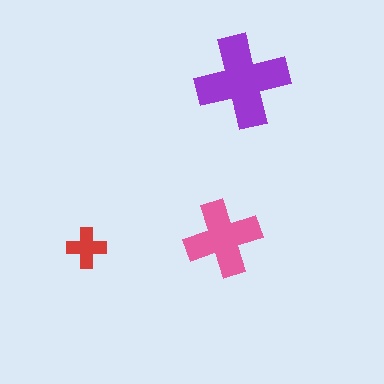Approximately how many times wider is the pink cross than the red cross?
About 2 times wider.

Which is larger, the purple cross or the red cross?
The purple one.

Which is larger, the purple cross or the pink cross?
The purple one.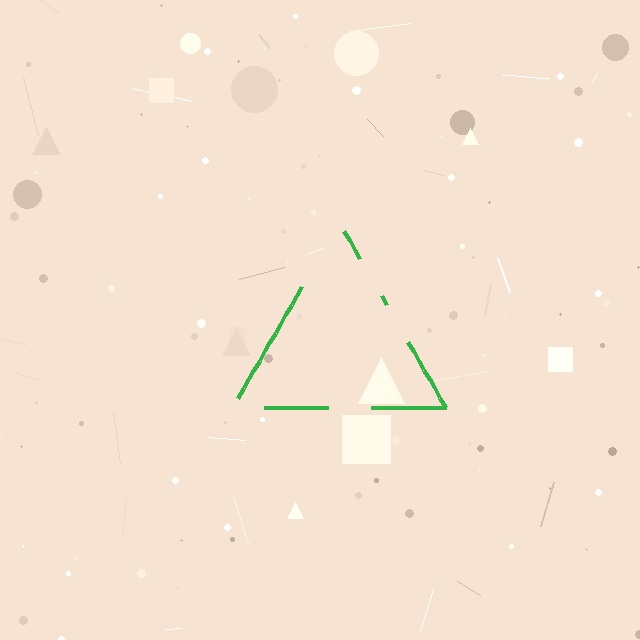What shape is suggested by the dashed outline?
The dashed outline suggests a triangle.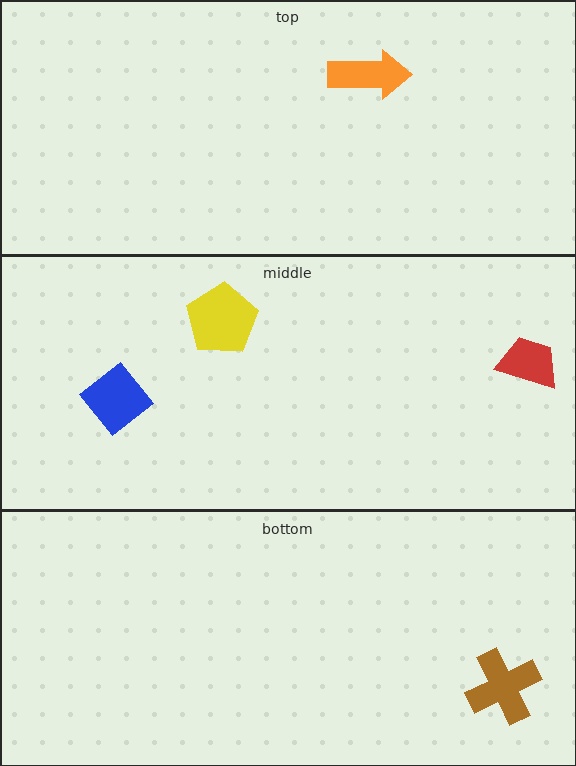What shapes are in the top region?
The orange arrow.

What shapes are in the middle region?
The yellow pentagon, the red trapezoid, the blue diamond.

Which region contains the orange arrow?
The top region.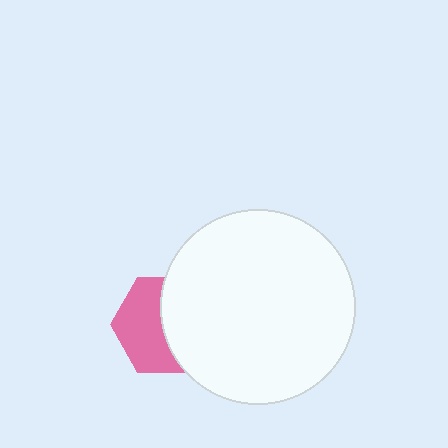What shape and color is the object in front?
The object in front is a white circle.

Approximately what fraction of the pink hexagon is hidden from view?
Roughly 49% of the pink hexagon is hidden behind the white circle.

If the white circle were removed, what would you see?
You would see the complete pink hexagon.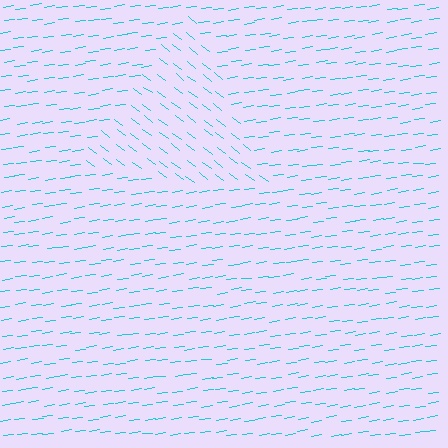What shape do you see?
I see a triangle.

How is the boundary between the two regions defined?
The boundary is defined purely by a change in line orientation (approximately 45 degrees difference). All lines are the same color and thickness.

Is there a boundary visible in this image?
Yes, there is a texture boundary formed by a change in line orientation.